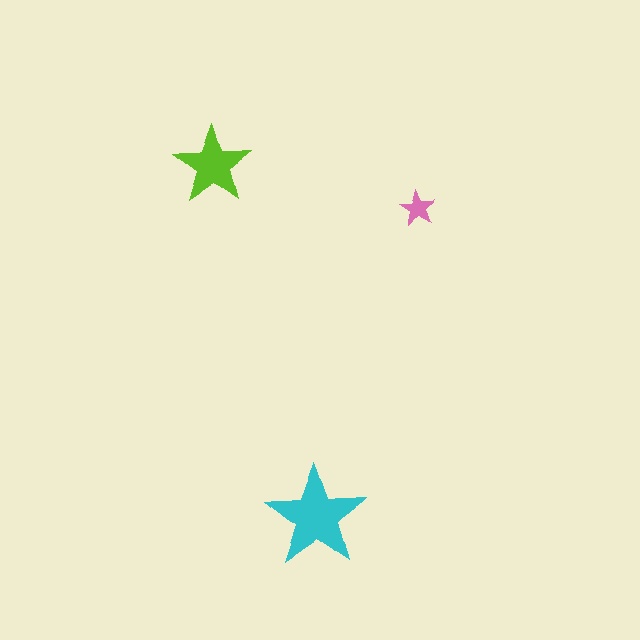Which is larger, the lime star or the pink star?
The lime one.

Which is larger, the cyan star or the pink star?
The cyan one.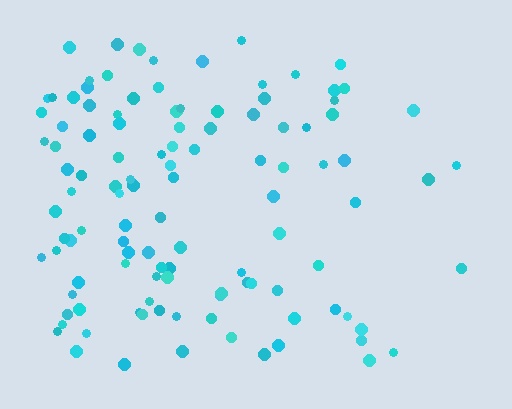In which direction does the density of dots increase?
From right to left, with the left side densest.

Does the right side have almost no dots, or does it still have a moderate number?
Still a moderate number, just noticeably fewer than the left.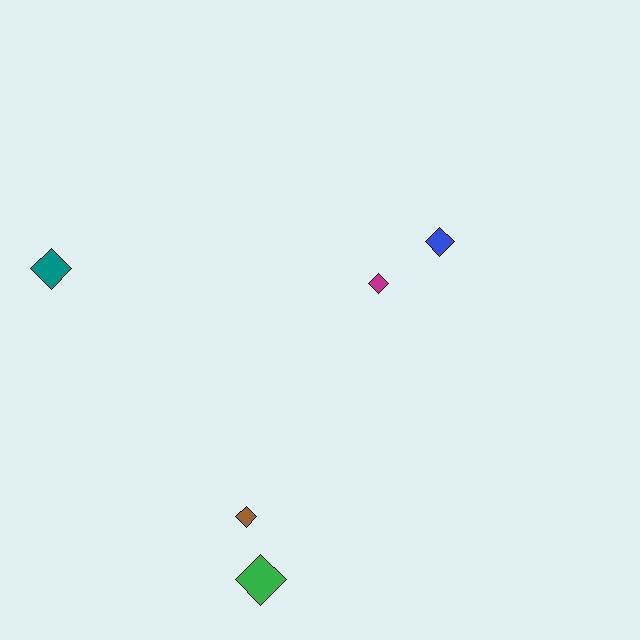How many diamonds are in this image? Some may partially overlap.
There are 5 diamonds.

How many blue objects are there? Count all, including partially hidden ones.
There is 1 blue object.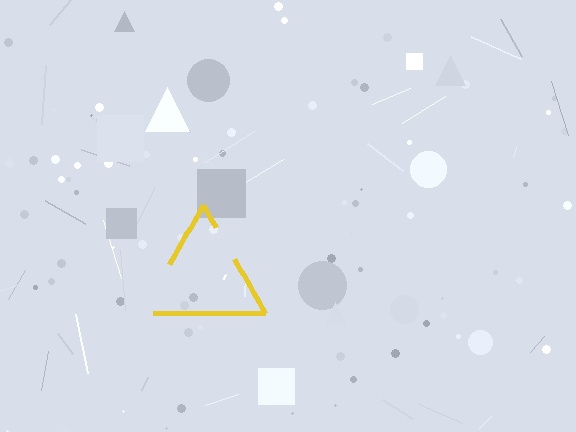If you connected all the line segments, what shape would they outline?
They would outline a triangle.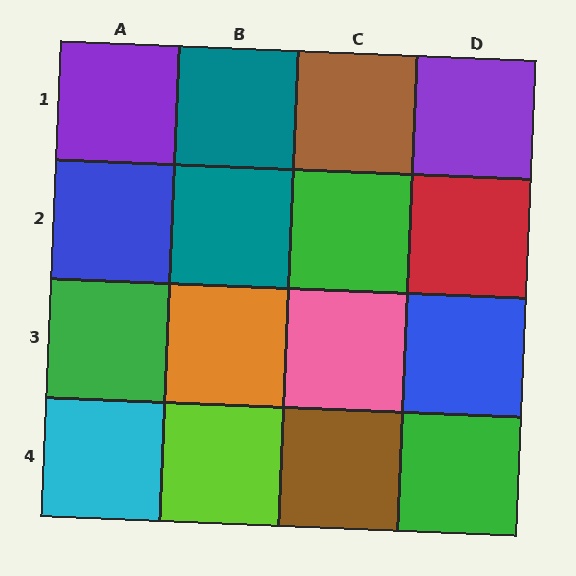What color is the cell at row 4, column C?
Brown.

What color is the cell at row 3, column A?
Green.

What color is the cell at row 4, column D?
Green.